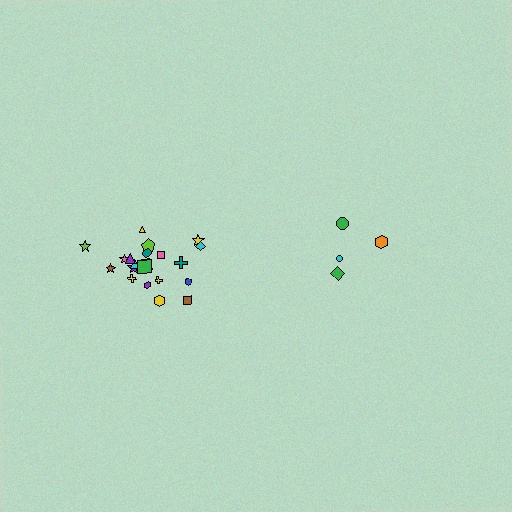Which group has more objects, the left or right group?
The left group.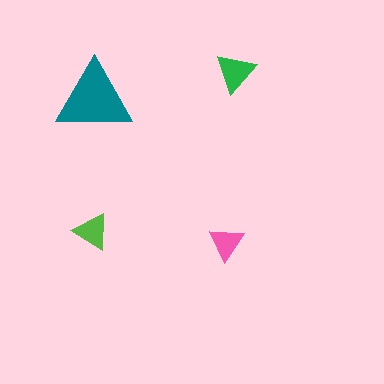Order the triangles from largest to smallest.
the teal one, the green one, the lime one, the pink one.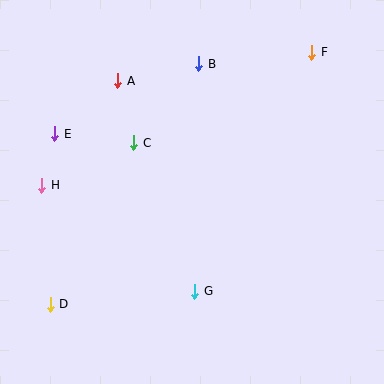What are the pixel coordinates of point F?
Point F is at (312, 52).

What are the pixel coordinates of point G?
Point G is at (195, 291).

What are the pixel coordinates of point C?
Point C is at (134, 143).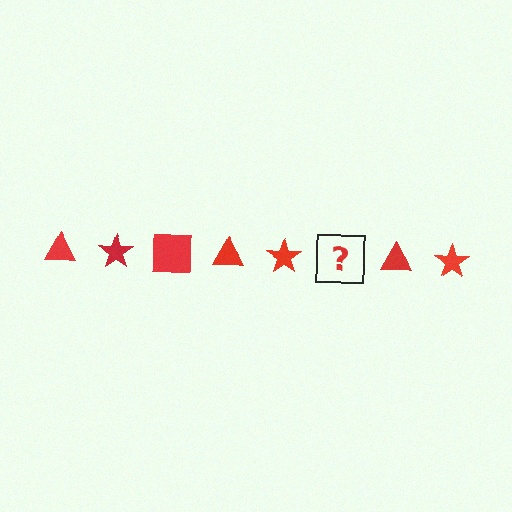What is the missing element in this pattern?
The missing element is a red square.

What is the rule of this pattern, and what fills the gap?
The rule is that the pattern cycles through triangle, star, square shapes in red. The gap should be filled with a red square.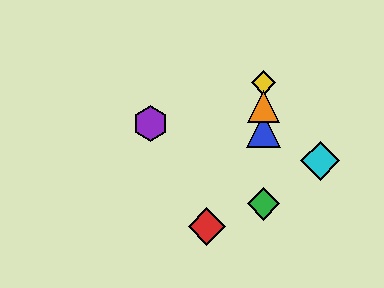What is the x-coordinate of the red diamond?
The red diamond is at x≈207.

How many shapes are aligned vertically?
4 shapes (the blue triangle, the green diamond, the yellow diamond, the orange triangle) are aligned vertically.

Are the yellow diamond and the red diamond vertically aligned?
No, the yellow diamond is at x≈264 and the red diamond is at x≈207.